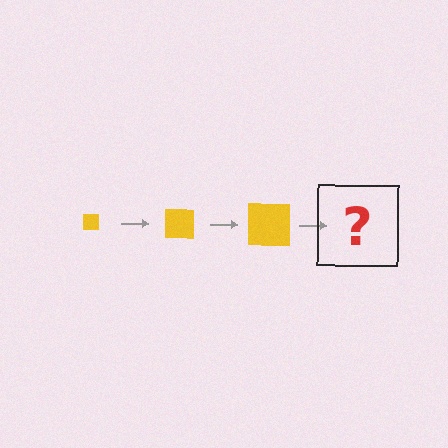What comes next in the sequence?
The next element should be a yellow square, larger than the previous one.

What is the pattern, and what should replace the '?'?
The pattern is that the square gets progressively larger each step. The '?' should be a yellow square, larger than the previous one.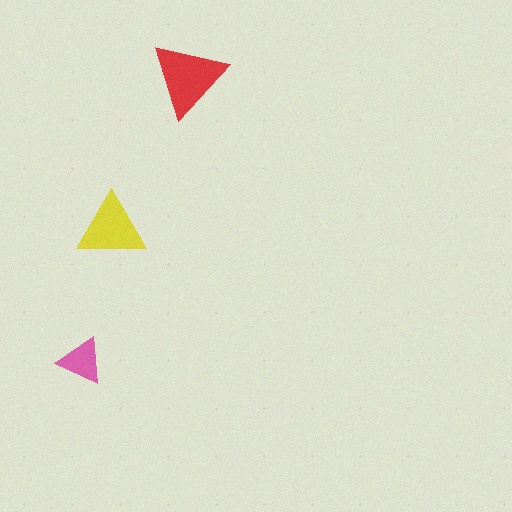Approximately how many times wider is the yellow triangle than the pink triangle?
About 1.5 times wider.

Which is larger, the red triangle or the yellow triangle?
The red one.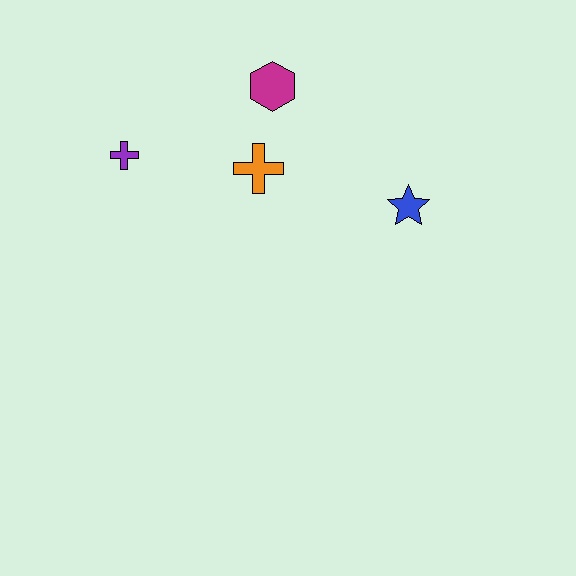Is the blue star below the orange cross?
Yes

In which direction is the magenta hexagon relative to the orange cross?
The magenta hexagon is above the orange cross.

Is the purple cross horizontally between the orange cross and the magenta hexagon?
No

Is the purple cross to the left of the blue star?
Yes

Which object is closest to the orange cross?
The magenta hexagon is closest to the orange cross.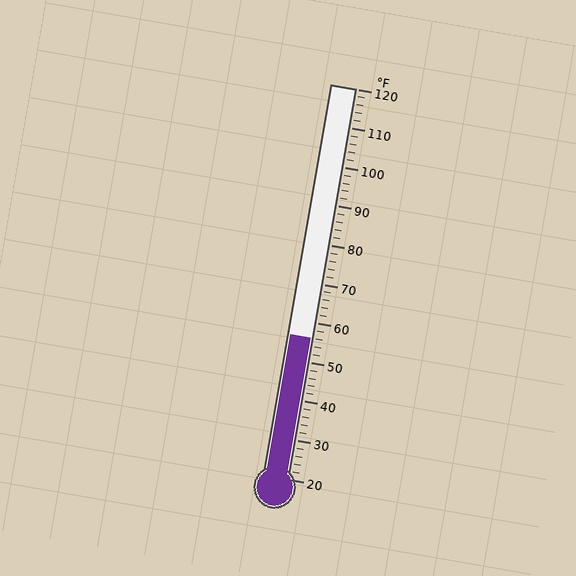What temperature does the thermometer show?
The thermometer shows approximately 56°F.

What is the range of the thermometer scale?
The thermometer scale ranges from 20°F to 120°F.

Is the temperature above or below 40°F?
The temperature is above 40°F.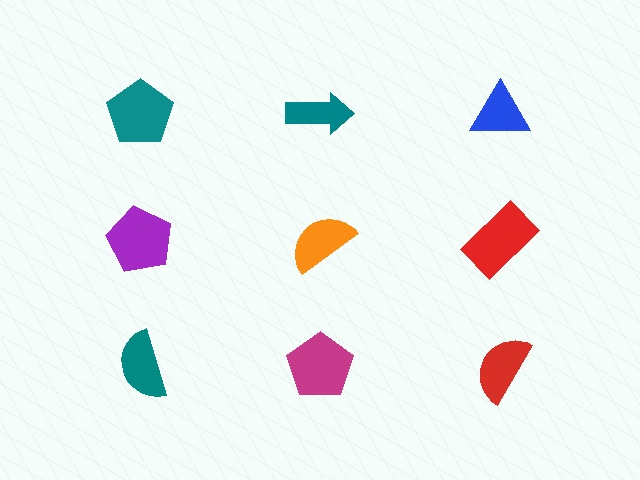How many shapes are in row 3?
3 shapes.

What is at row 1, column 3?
A blue triangle.